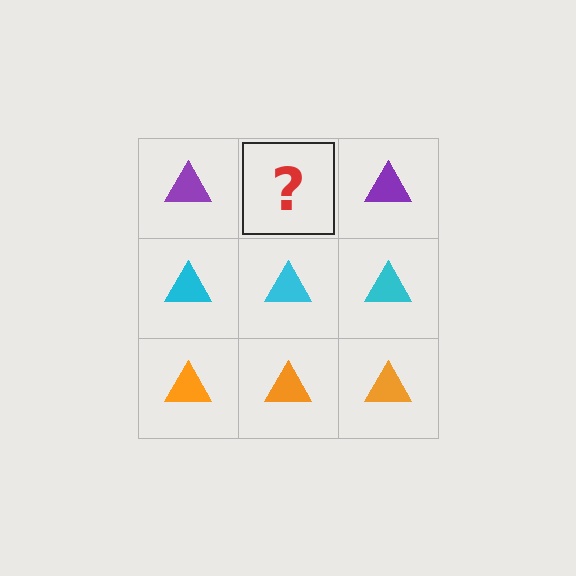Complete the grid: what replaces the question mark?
The question mark should be replaced with a purple triangle.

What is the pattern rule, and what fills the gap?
The rule is that each row has a consistent color. The gap should be filled with a purple triangle.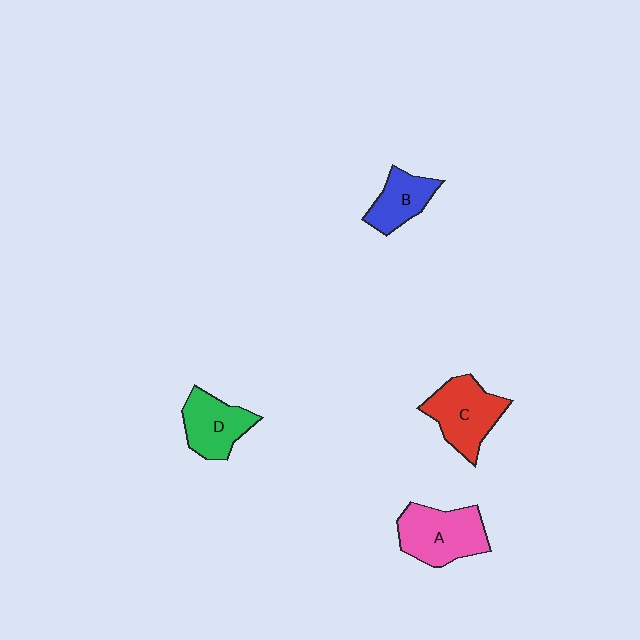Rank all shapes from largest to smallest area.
From largest to smallest: A (pink), C (red), D (green), B (blue).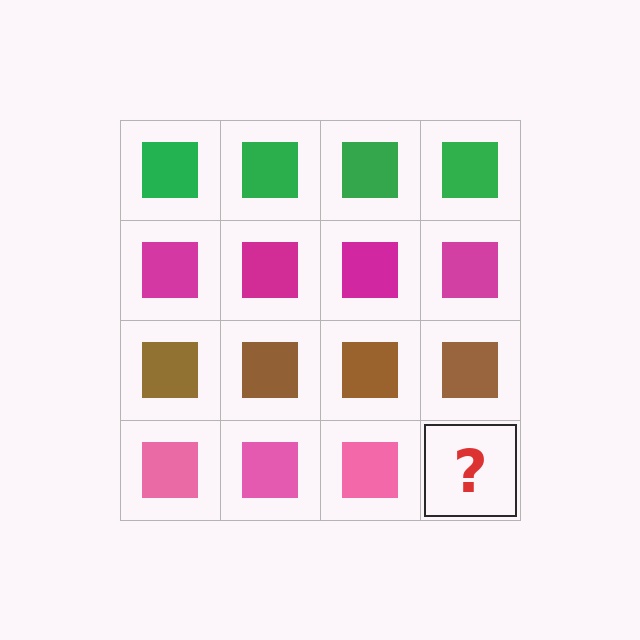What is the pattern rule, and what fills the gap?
The rule is that each row has a consistent color. The gap should be filled with a pink square.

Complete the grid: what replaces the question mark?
The question mark should be replaced with a pink square.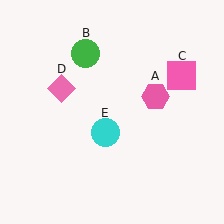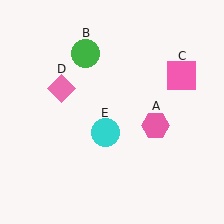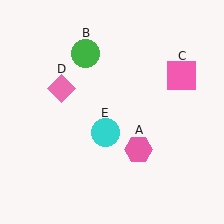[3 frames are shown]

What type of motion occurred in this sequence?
The pink hexagon (object A) rotated clockwise around the center of the scene.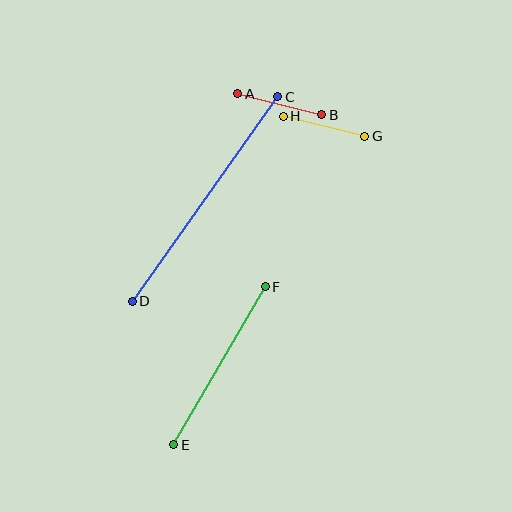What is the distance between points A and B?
The distance is approximately 86 pixels.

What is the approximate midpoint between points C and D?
The midpoint is at approximately (205, 199) pixels.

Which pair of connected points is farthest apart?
Points C and D are farthest apart.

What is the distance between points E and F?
The distance is approximately 183 pixels.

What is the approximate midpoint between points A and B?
The midpoint is at approximately (280, 104) pixels.